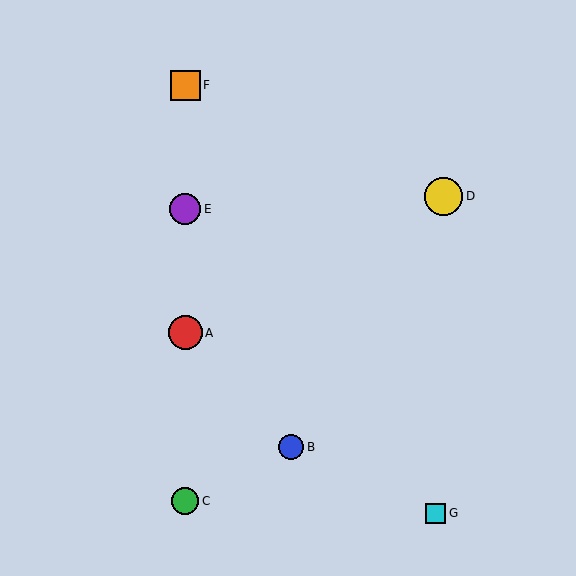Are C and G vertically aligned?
No, C is at x≈185 and G is at x≈436.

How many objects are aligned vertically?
4 objects (A, C, E, F) are aligned vertically.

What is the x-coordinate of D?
Object D is at x≈444.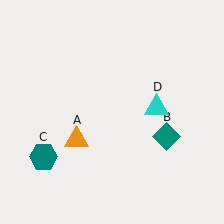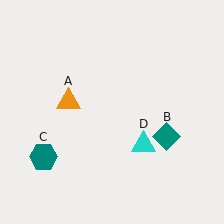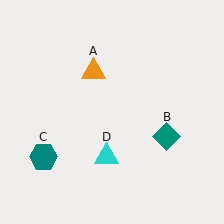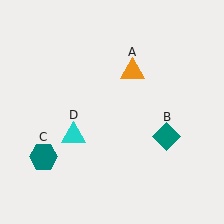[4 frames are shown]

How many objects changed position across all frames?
2 objects changed position: orange triangle (object A), cyan triangle (object D).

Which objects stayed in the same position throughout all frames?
Teal diamond (object B) and teal hexagon (object C) remained stationary.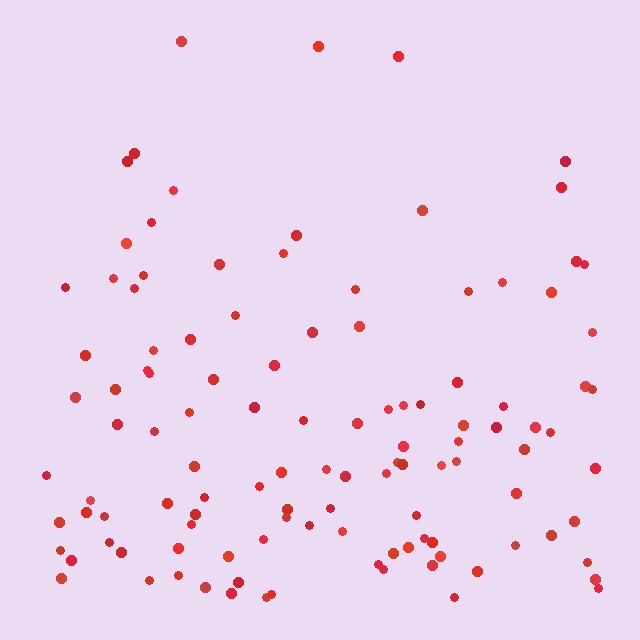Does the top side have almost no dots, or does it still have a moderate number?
Still a moderate number, just noticeably fewer than the bottom.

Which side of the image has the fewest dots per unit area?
The top.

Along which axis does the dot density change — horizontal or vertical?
Vertical.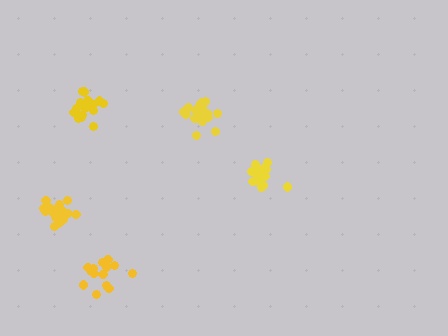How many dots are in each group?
Group 1: 20 dots, Group 2: 18 dots, Group 3: 21 dots, Group 4: 18 dots, Group 5: 15 dots (92 total).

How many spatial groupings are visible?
There are 5 spatial groupings.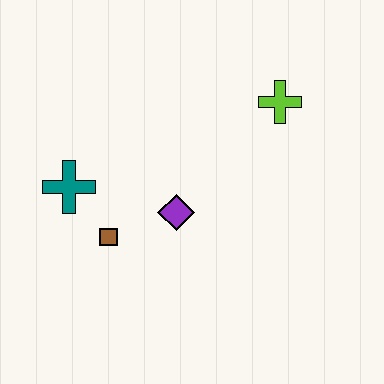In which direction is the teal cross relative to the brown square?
The teal cross is above the brown square.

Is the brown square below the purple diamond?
Yes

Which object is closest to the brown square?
The teal cross is closest to the brown square.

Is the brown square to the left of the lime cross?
Yes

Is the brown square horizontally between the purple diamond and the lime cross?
No